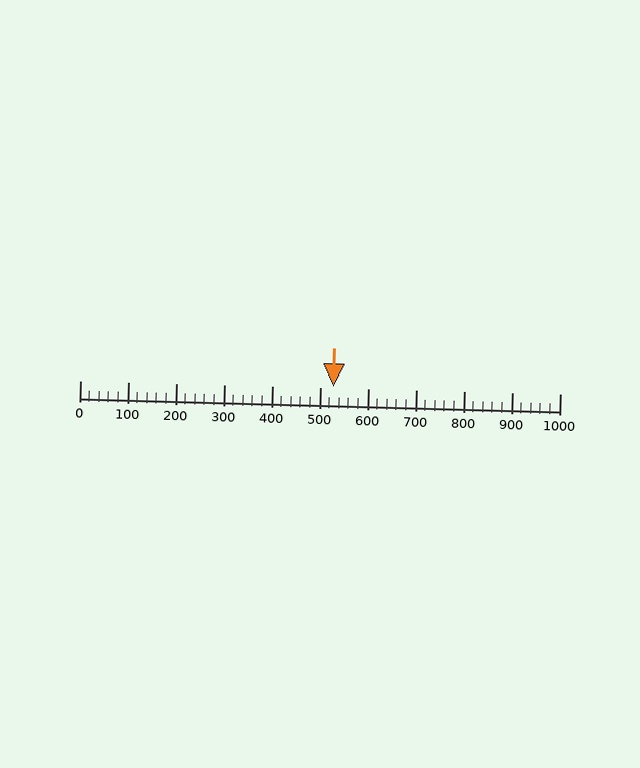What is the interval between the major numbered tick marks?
The major tick marks are spaced 100 units apart.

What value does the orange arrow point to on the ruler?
The orange arrow points to approximately 528.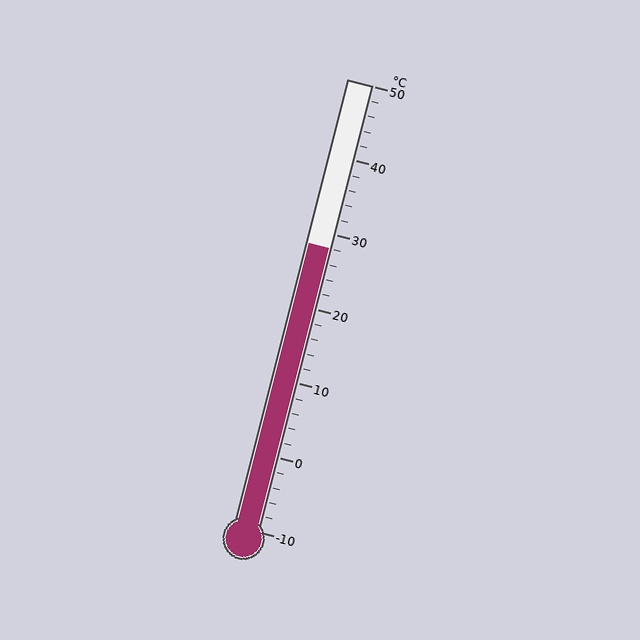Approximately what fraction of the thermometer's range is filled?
The thermometer is filled to approximately 65% of its range.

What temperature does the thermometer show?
The thermometer shows approximately 28°C.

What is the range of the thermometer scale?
The thermometer scale ranges from -10°C to 50°C.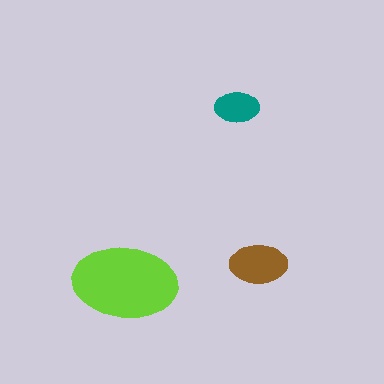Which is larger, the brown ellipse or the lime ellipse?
The lime one.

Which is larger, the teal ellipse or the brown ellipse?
The brown one.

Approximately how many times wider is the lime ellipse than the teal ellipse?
About 2.5 times wider.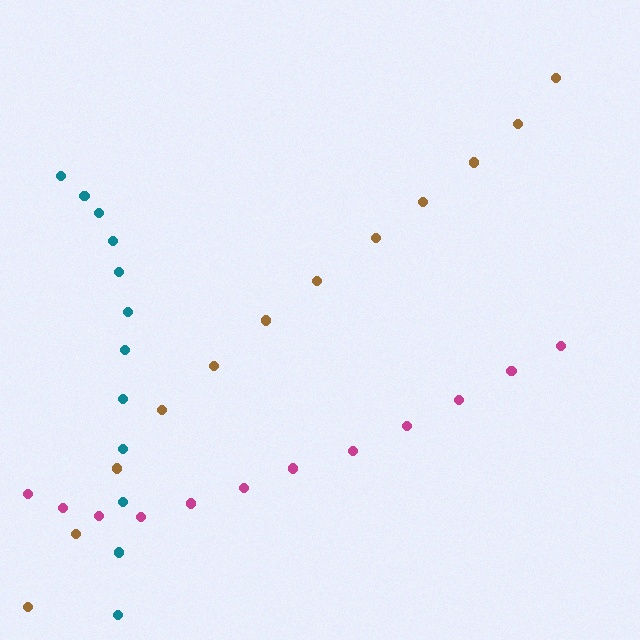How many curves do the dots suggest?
There are 3 distinct paths.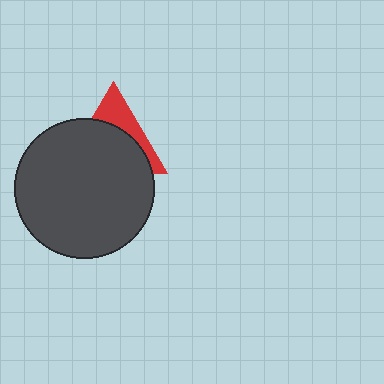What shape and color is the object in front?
The object in front is a dark gray circle.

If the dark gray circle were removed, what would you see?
You would see the complete red triangle.